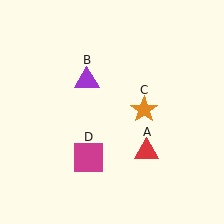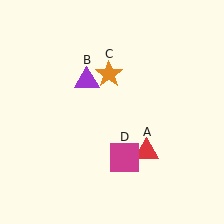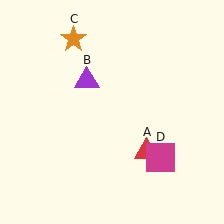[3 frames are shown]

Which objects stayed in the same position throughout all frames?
Red triangle (object A) and purple triangle (object B) remained stationary.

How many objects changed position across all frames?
2 objects changed position: orange star (object C), magenta square (object D).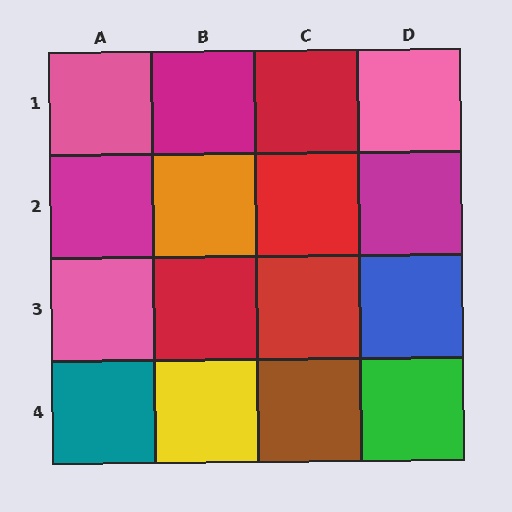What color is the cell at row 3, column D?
Blue.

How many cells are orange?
1 cell is orange.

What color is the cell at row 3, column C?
Red.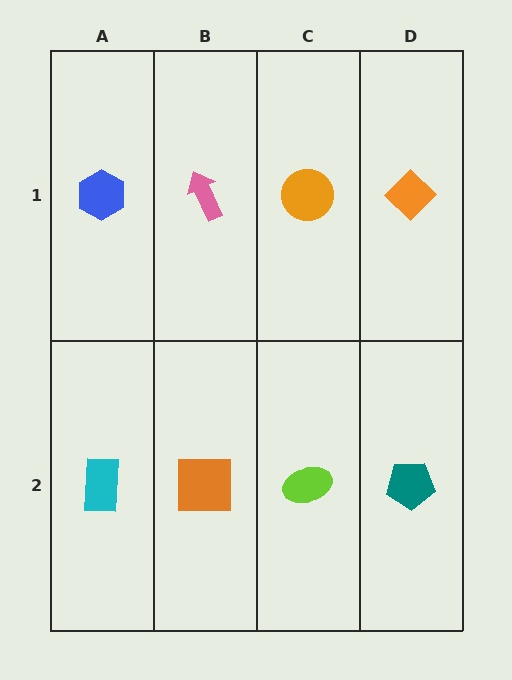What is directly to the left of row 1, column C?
A pink arrow.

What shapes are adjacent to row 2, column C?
An orange circle (row 1, column C), an orange square (row 2, column B), a teal pentagon (row 2, column D).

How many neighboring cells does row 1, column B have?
3.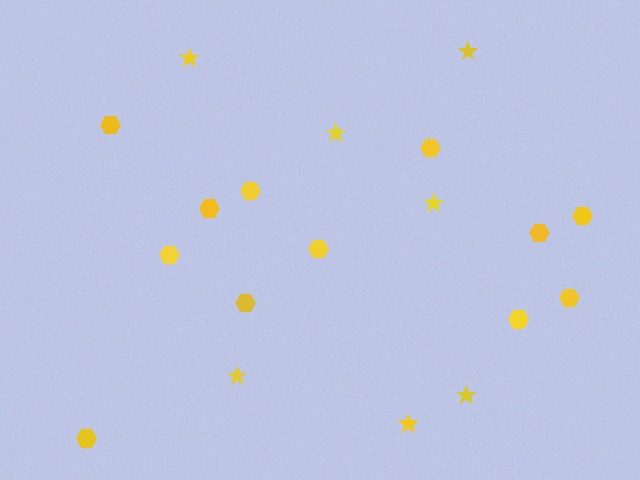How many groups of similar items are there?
There are 2 groups: one group of stars (7) and one group of hexagons (12).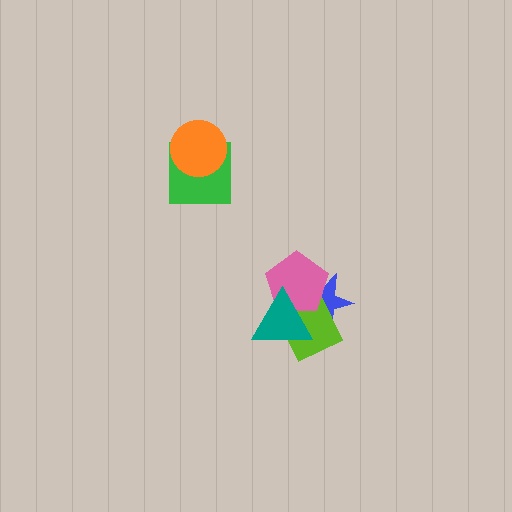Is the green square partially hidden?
Yes, it is partially covered by another shape.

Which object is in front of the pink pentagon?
The teal triangle is in front of the pink pentagon.